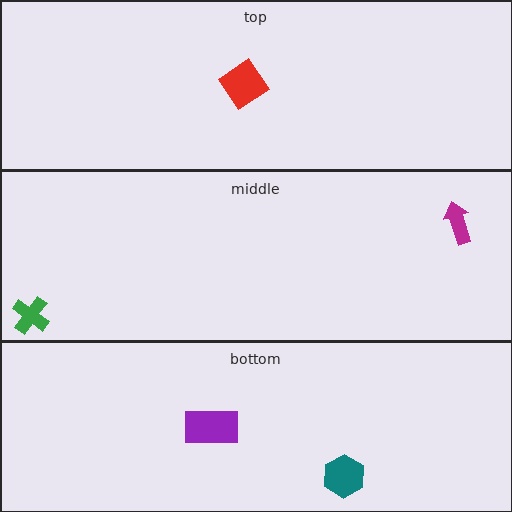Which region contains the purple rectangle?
The bottom region.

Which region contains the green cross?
The middle region.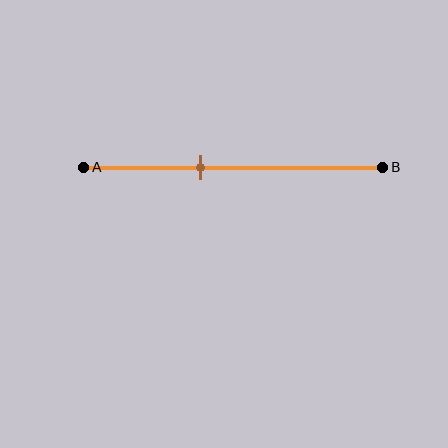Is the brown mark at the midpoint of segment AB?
No, the mark is at about 40% from A, not at the 50% midpoint.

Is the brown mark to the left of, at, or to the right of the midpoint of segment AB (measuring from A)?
The brown mark is to the left of the midpoint of segment AB.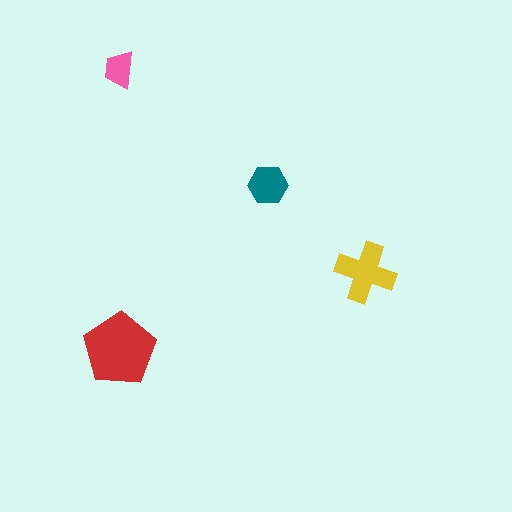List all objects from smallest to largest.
The pink trapezoid, the teal hexagon, the yellow cross, the red pentagon.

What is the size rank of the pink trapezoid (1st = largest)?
4th.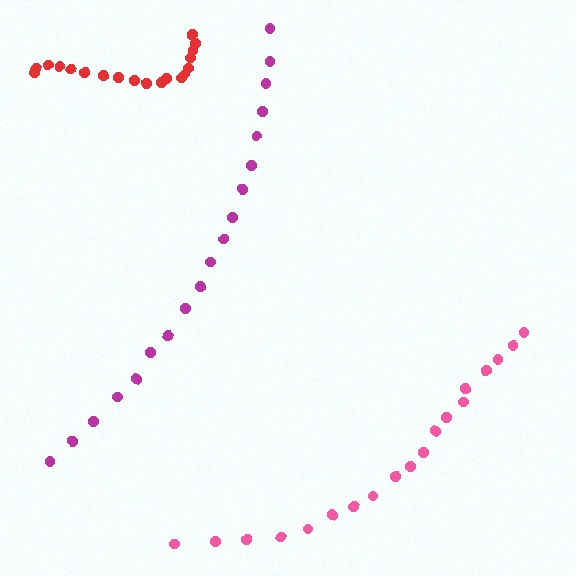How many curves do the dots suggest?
There are 3 distinct paths.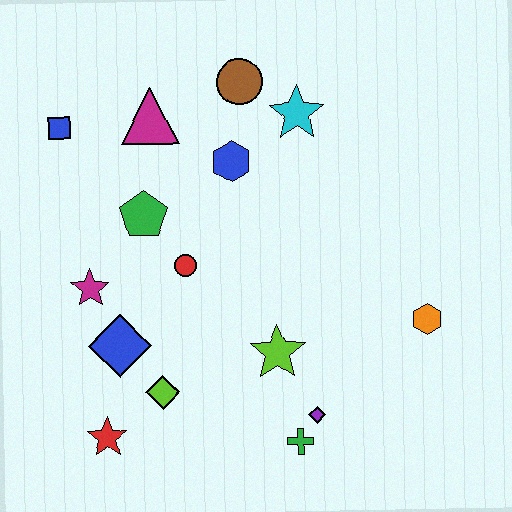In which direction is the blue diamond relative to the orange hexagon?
The blue diamond is to the left of the orange hexagon.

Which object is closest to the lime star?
The purple diamond is closest to the lime star.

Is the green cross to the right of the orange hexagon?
No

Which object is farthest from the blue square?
The orange hexagon is farthest from the blue square.